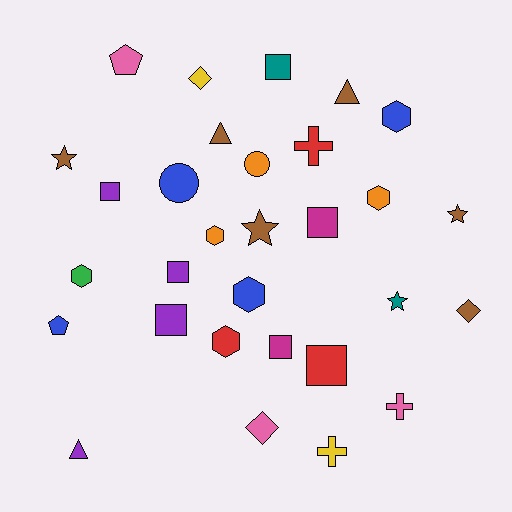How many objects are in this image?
There are 30 objects.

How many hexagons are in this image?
There are 6 hexagons.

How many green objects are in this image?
There is 1 green object.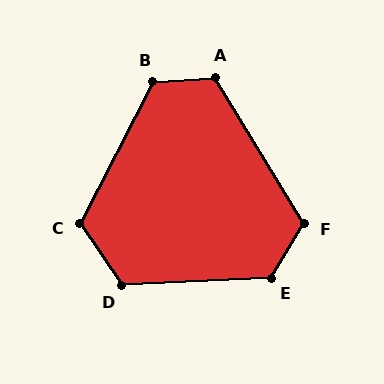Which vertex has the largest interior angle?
E, at approximately 124 degrees.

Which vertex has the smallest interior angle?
F, at approximately 117 degrees.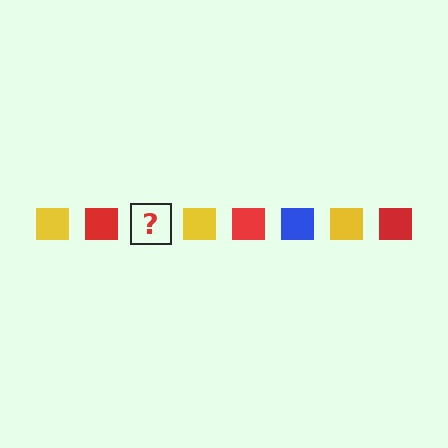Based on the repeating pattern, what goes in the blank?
The blank should be a blue square.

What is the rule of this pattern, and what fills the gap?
The rule is that the pattern cycles through yellow, red, blue squares. The gap should be filled with a blue square.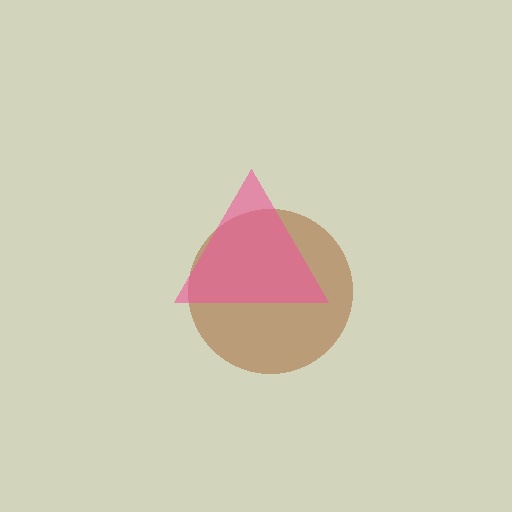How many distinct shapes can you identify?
There are 2 distinct shapes: a brown circle, a pink triangle.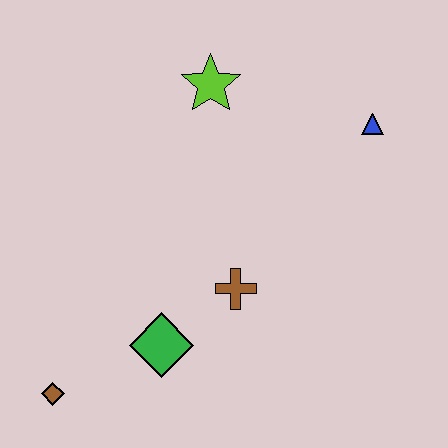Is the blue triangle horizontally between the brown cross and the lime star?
No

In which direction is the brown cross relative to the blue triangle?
The brown cross is below the blue triangle.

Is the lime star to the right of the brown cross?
No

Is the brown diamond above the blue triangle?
No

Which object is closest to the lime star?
The blue triangle is closest to the lime star.